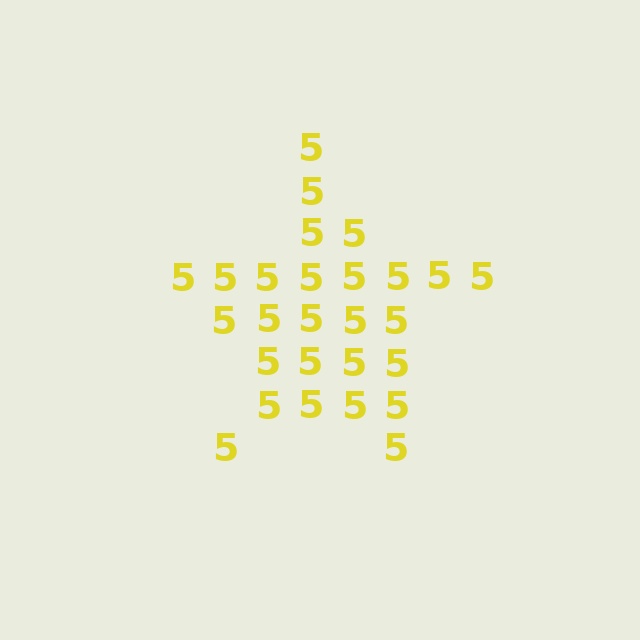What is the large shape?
The large shape is a star.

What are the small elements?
The small elements are digit 5's.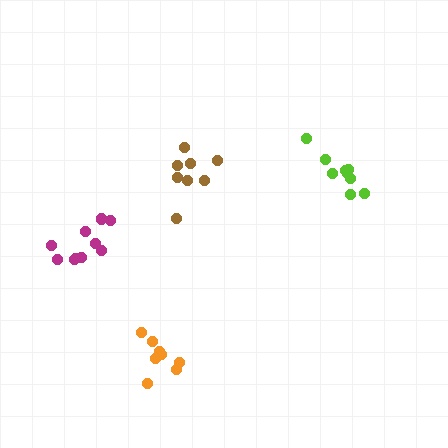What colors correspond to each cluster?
The clusters are colored: brown, lime, magenta, orange.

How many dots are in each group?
Group 1: 8 dots, Group 2: 9 dots, Group 3: 11 dots, Group 4: 8 dots (36 total).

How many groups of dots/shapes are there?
There are 4 groups.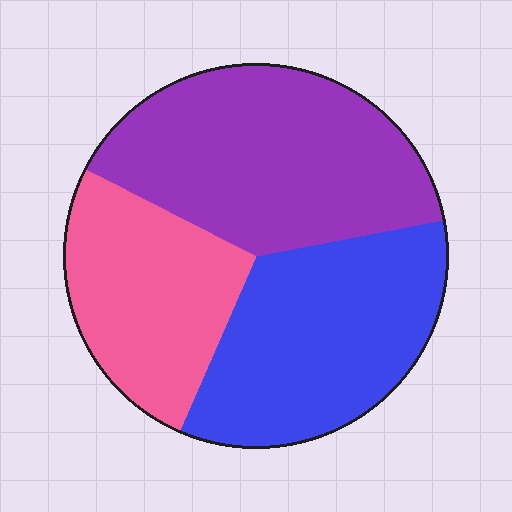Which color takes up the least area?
Pink, at roughly 25%.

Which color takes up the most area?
Purple, at roughly 40%.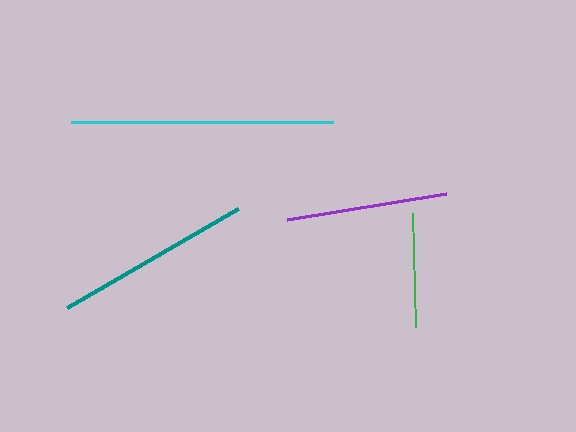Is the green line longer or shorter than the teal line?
The teal line is longer than the green line.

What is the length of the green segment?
The green segment is approximately 114 pixels long.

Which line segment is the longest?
The cyan line is the longest at approximately 262 pixels.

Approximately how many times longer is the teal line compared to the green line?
The teal line is approximately 1.7 times the length of the green line.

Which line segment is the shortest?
The green line is the shortest at approximately 114 pixels.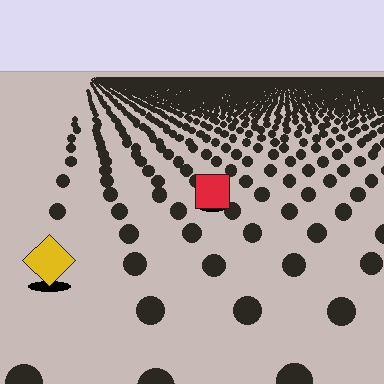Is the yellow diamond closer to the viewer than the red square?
Yes. The yellow diamond is closer — you can tell from the texture gradient: the ground texture is coarser near it.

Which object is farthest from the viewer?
The red square is farthest from the viewer. It appears smaller and the ground texture around it is denser.